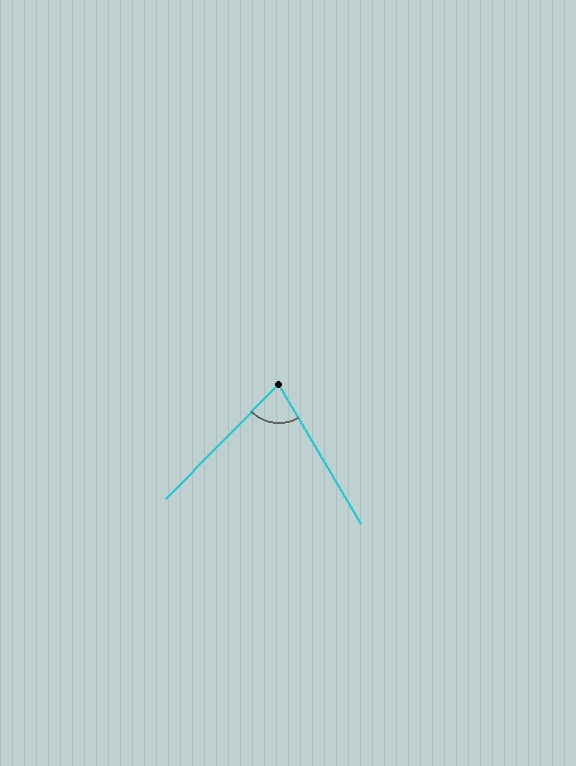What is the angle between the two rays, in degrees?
Approximately 75 degrees.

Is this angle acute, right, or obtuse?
It is acute.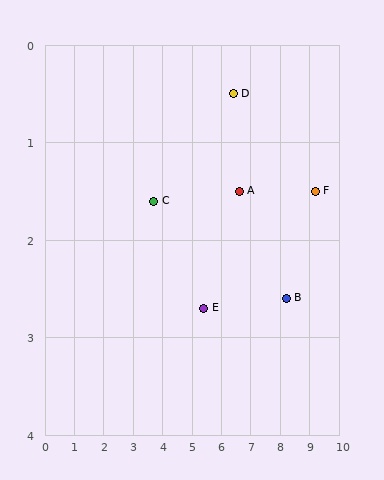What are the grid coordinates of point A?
Point A is at approximately (6.6, 1.5).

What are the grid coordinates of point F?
Point F is at approximately (9.2, 1.5).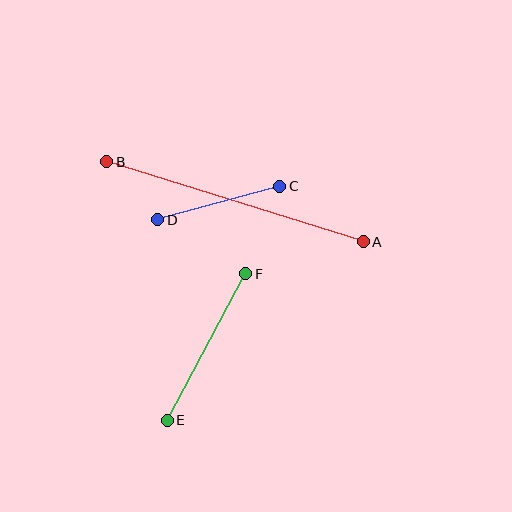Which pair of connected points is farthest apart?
Points A and B are farthest apart.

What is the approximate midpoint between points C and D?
The midpoint is at approximately (219, 203) pixels.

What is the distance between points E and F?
The distance is approximately 167 pixels.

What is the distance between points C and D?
The distance is approximately 126 pixels.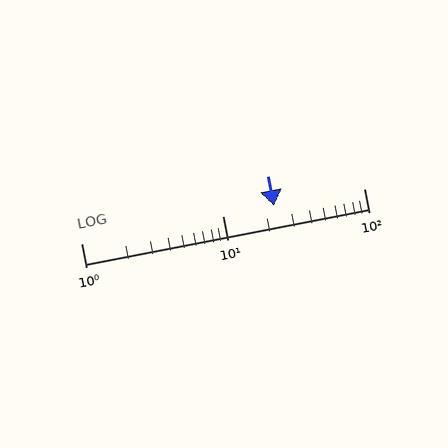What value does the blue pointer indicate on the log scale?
The pointer indicates approximately 23.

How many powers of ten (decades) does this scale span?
The scale spans 2 decades, from 1 to 100.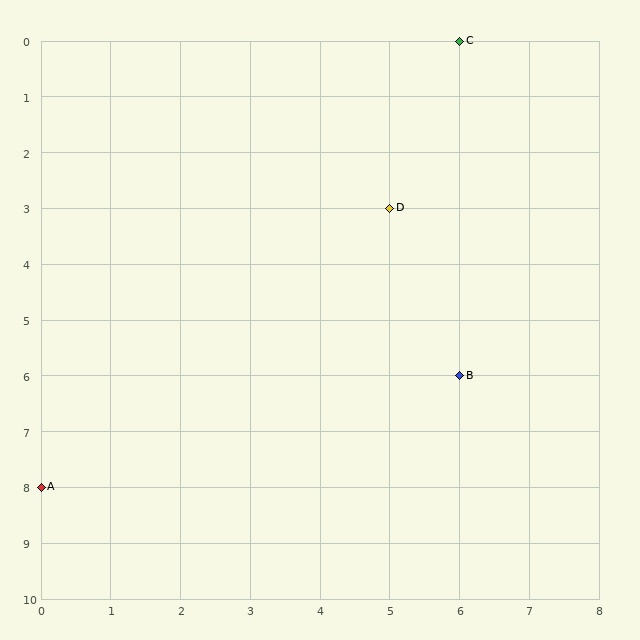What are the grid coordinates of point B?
Point B is at grid coordinates (6, 6).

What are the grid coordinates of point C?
Point C is at grid coordinates (6, 0).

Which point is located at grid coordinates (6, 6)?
Point B is at (6, 6).